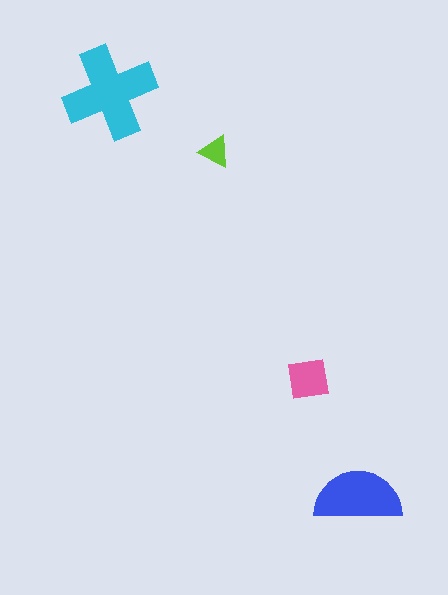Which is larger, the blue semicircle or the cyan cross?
The cyan cross.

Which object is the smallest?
The lime triangle.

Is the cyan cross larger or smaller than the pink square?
Larger.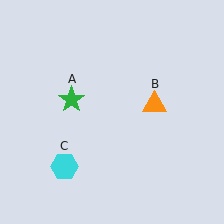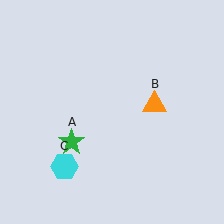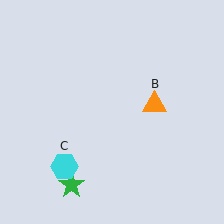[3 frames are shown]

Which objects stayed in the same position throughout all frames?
Orange triangle (object B) and cyan hexagon (object C) remained stationary.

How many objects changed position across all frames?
1 object changed position: green star (object A).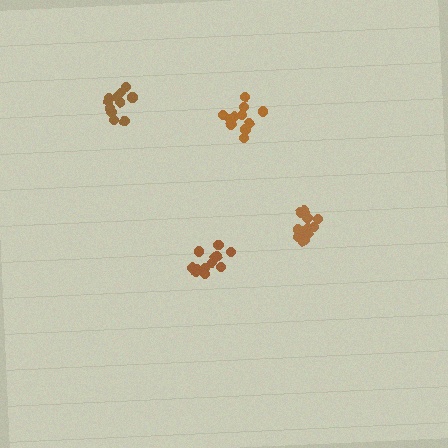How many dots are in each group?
Group 1: 12 dots, Group 2: 12 dots, Group 3: 12 dots, Group 4: 11 dots (47 total).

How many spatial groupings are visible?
There are 4 spatial groupings.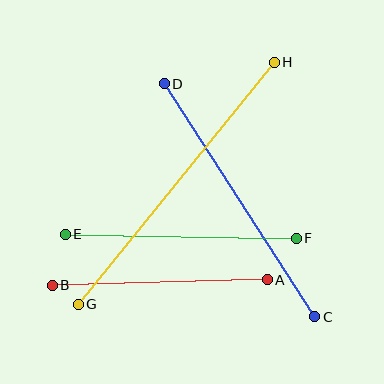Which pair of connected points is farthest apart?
Points G and H are farthest apart.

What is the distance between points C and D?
The distance is approximately 278 pixels.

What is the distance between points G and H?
The distance is approximately 311 pixels.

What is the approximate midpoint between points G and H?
The midpoint is at approximately (176, 183) pixels.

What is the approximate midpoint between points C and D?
The midpoint is at approximately (240, 200) pixels.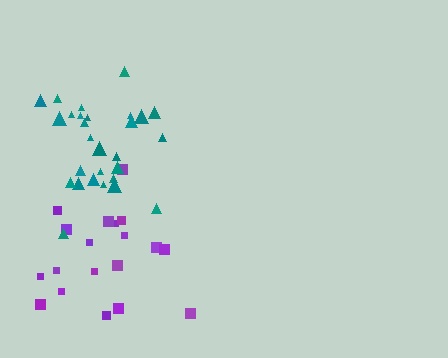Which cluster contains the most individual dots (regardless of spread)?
Teal (28).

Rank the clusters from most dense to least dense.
teal, purple.